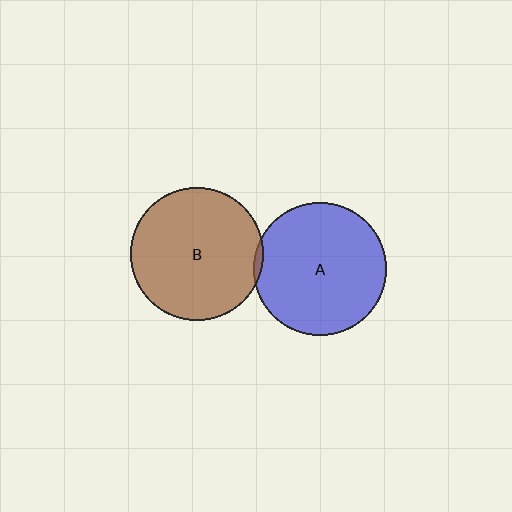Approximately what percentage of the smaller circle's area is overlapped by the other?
Approximately 5%.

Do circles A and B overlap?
Yes.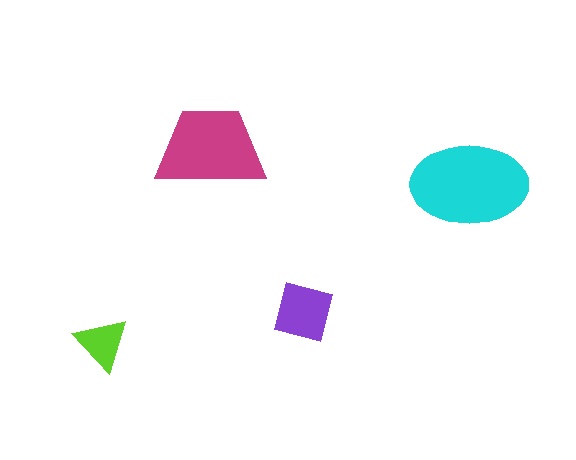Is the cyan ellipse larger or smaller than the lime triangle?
Larger.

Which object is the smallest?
The lime triangle.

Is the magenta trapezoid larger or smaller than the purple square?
Larger.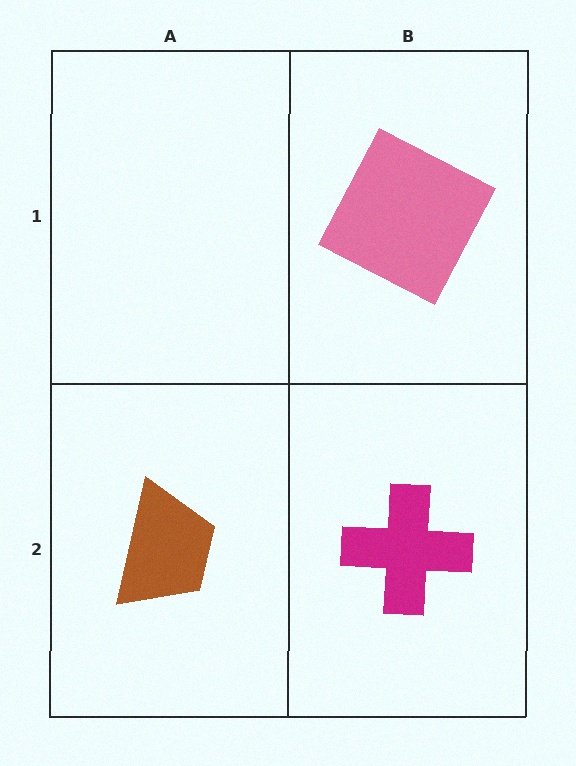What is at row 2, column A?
A brown trapezoid.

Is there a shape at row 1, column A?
No, that cell is empty.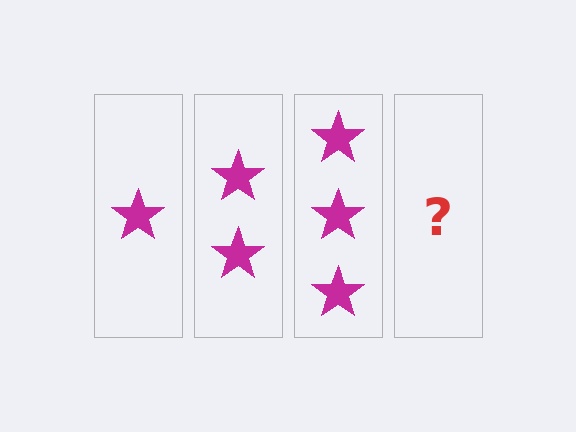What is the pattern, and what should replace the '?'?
The pattern is that each step adds one more star. The '?' should be 4 stars.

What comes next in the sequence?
The next element should be 4 stars.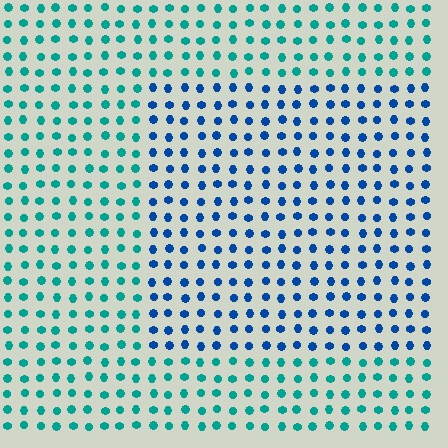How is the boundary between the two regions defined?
The boundary is defined purely by a slight shift in hue (about 41 degrees). Spacing, size, and orientation are identical on both sides.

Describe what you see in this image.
The image is filled with small teal elements in a uniform arrangement. A rectangle-shaped region is visible where the elements are tinted to a slightly different hue, forming a subtle color boundary.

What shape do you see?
I see a rectangle.